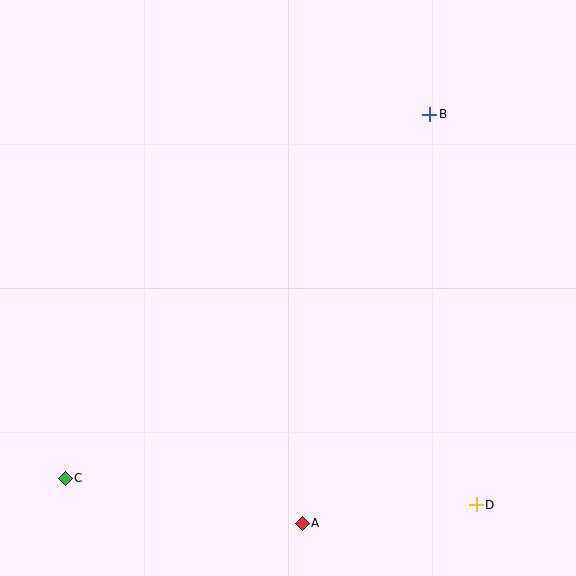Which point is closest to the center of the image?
Point B at (430, 114) is closest to the center.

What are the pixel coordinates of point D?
Point D is at (476, 505).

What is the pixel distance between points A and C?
The distance between A and C is 241 pixels.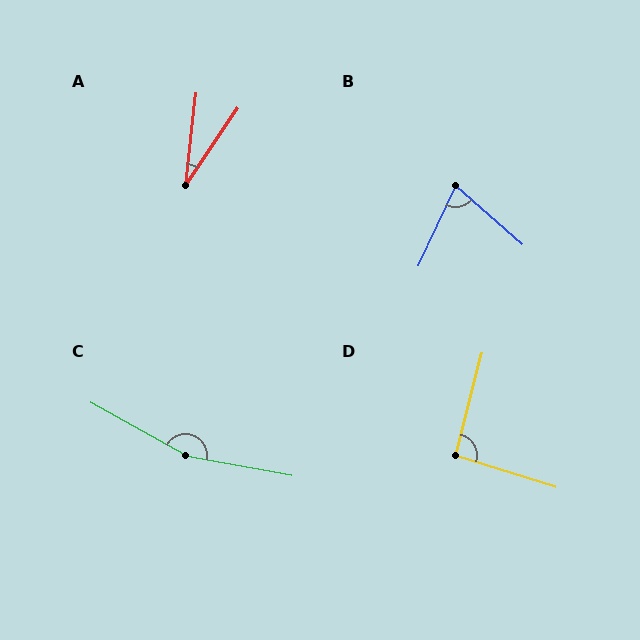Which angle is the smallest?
A, at approximately 27 degrees.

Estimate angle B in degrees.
Approximately 74 degrees.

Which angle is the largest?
C, at approximately 162 degrees.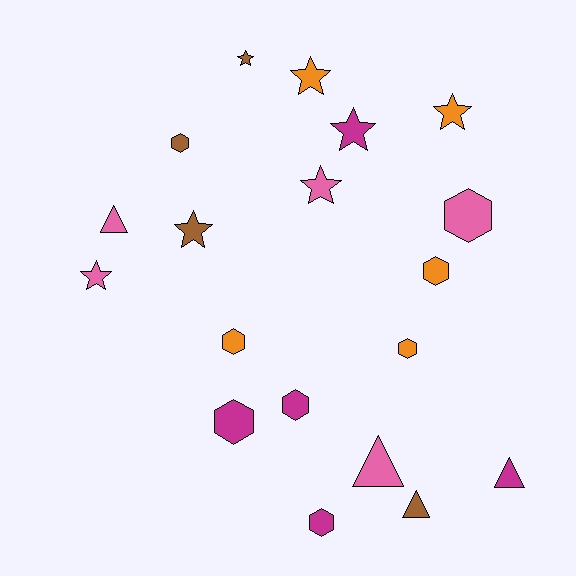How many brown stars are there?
There are 2 brown stars.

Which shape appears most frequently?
Hexagon, with 8 objects.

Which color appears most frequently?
Orange, with 5 objects.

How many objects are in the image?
There are 19 objects.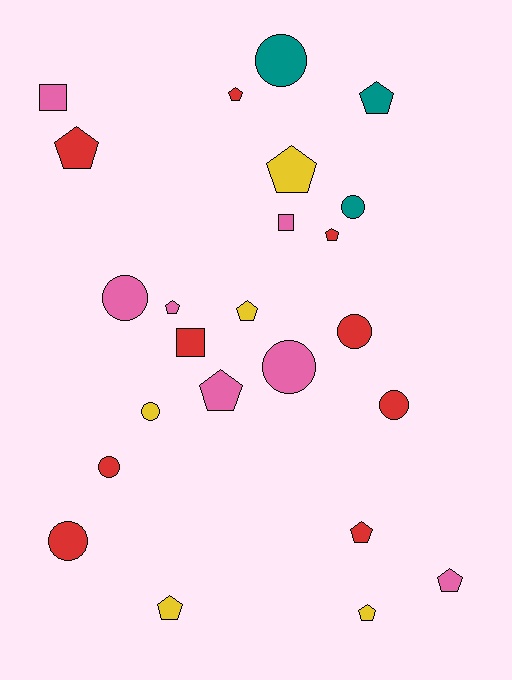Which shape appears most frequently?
Pentagon, with 12 objects.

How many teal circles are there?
There are 2 teal circles.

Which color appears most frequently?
Red, with 9 objects.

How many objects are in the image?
There are 24 objects.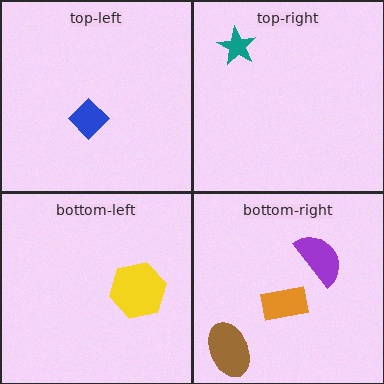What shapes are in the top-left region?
The blue diamond.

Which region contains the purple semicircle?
The bottom-right region.